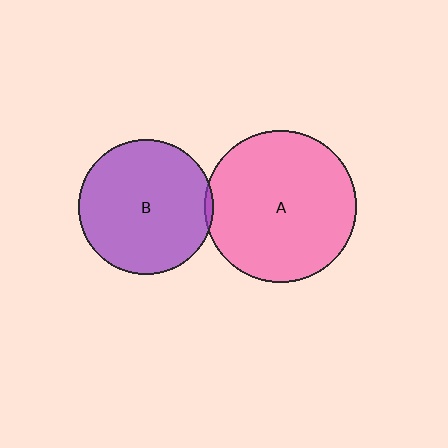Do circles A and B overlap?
Yes.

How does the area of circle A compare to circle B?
Approximately 1.3 times.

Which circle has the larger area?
Circle A (pink).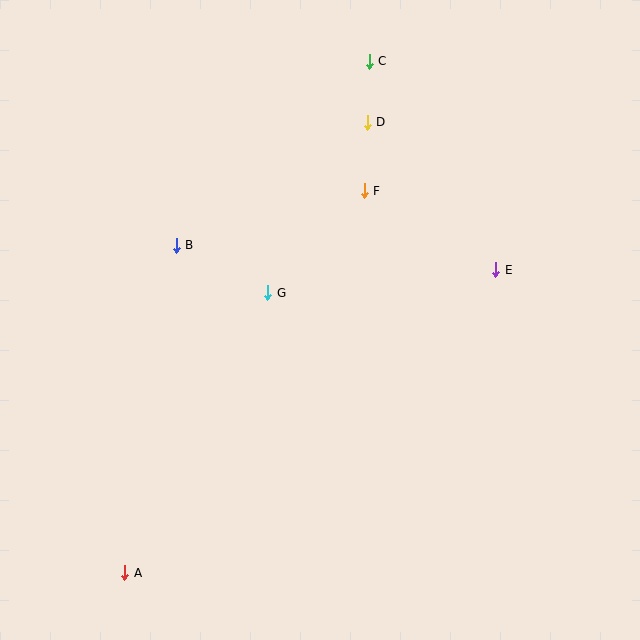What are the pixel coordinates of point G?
Point G is at (268, 293).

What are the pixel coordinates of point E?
Point E is at (496, 270).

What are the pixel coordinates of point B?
Point B is at (176, 245).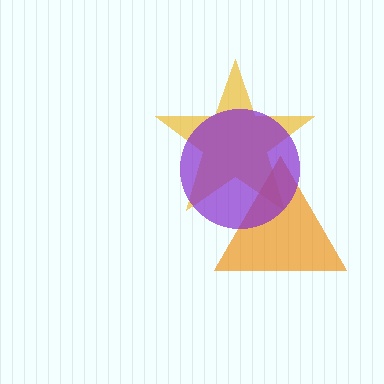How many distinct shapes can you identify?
There are 3 distinct shapes: a yellow star, an orange triangle, a purple circle.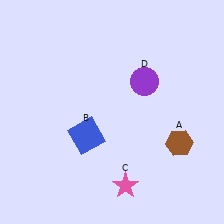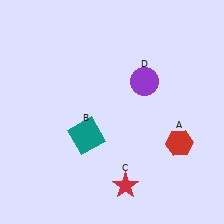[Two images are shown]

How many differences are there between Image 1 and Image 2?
There are 3 differences between the two images.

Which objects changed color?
A changed from brown to red. B changed from blue to teal. C changed from pink to red.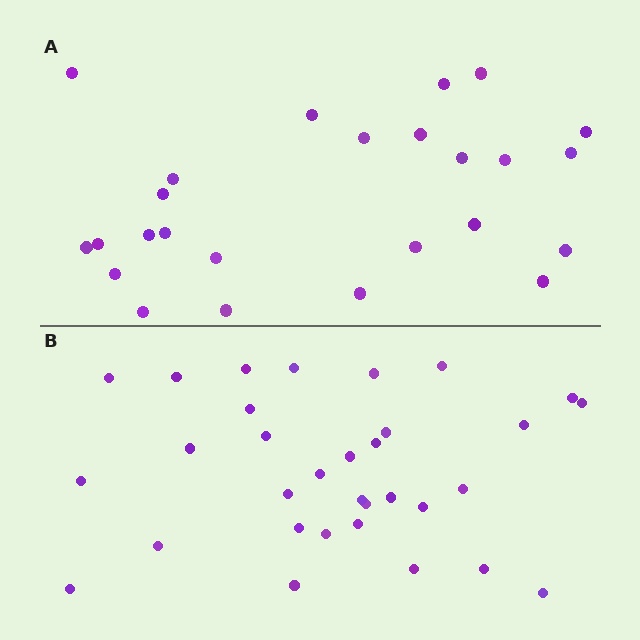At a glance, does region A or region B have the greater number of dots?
Region B (the bottom region) has more dots.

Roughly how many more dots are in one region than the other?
Region B has roughly 8 or so more dots than region A.